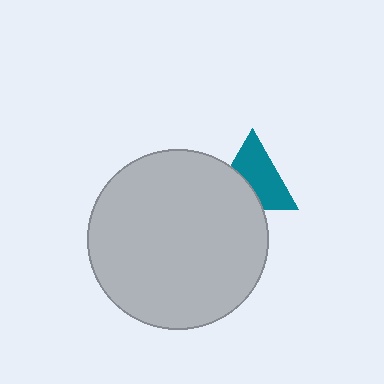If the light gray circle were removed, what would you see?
You would see the complete teal triangle.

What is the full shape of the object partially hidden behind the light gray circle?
The partially hidden object is a teal triangle.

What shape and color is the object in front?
The object in front is a light gray circle.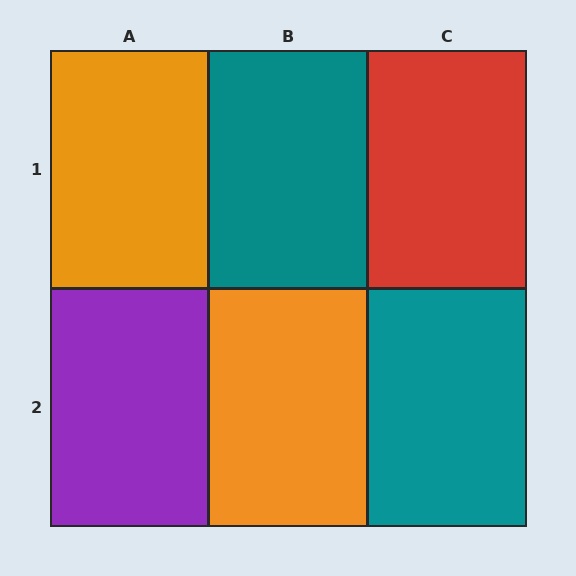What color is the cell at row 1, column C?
Red.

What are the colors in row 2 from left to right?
Purple, orange, teal.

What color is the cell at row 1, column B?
Teal.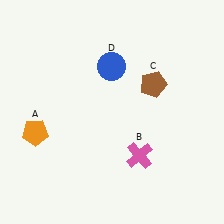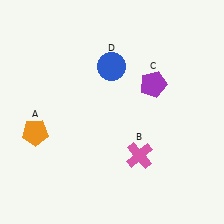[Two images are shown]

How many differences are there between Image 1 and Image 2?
There is 1 difference between the two images.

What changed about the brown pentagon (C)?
In Image 1, C is brown. In Image 2, it changed to purple.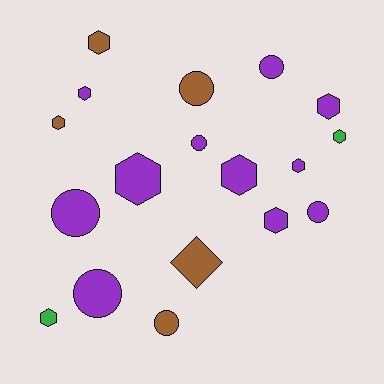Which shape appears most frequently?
Hexagon, with 10 objects.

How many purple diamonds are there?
There are no purple diamonds.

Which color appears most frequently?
Purple, with 11 objects.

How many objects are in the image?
There are 18 objects.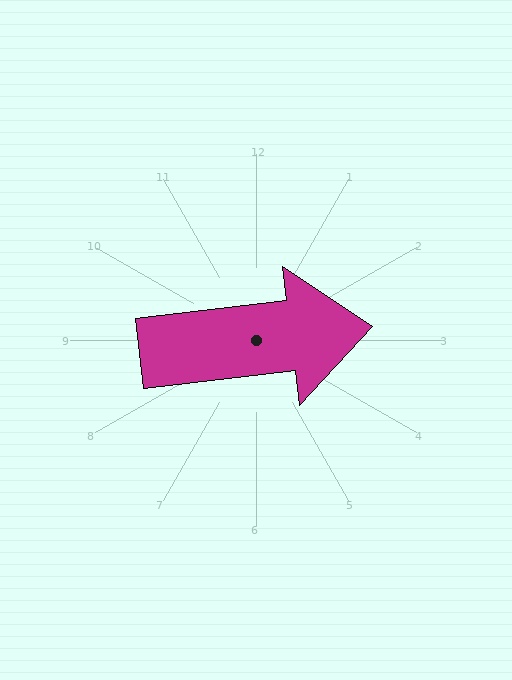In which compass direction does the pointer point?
East.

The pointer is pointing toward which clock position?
Roughly 3 o'clock.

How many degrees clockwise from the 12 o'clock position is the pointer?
Approximately 83 degrees.